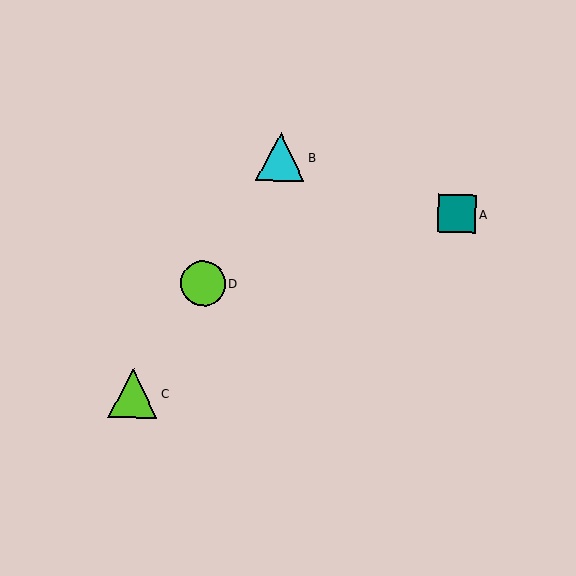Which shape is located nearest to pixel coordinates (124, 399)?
The lime triangle (labeled C) at (133, 394) is nearest to that location.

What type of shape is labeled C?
Shape C is a lime triangle.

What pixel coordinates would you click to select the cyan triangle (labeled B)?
Click at (280, 157) to select the cyan triangle B.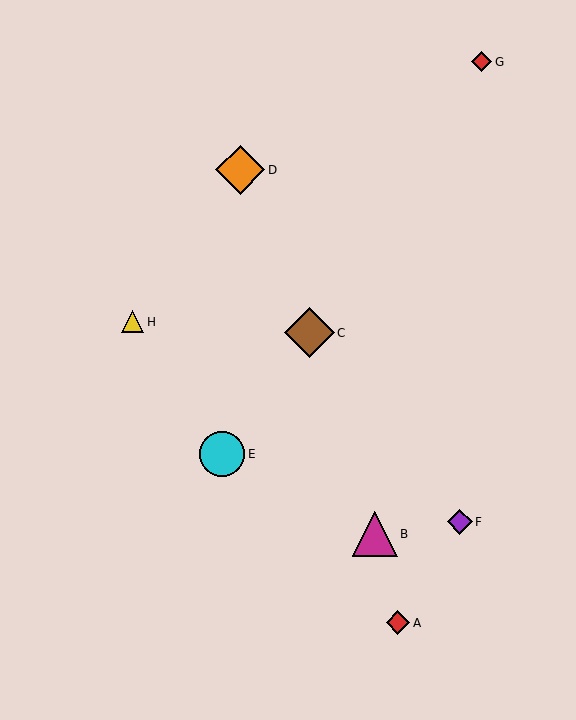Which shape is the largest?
The brown diamond (labeled C) is the largest.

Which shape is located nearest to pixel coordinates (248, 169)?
The orange diamond (labeled D) at (240, 170) is nearest to that location.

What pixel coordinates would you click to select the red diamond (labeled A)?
Click at (398, 623) to select the red diamond A.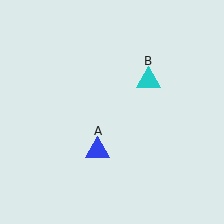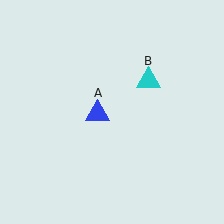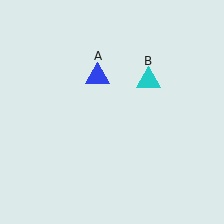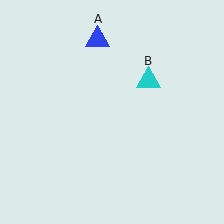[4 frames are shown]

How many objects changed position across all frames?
1 object changed position: blue triangle (object A).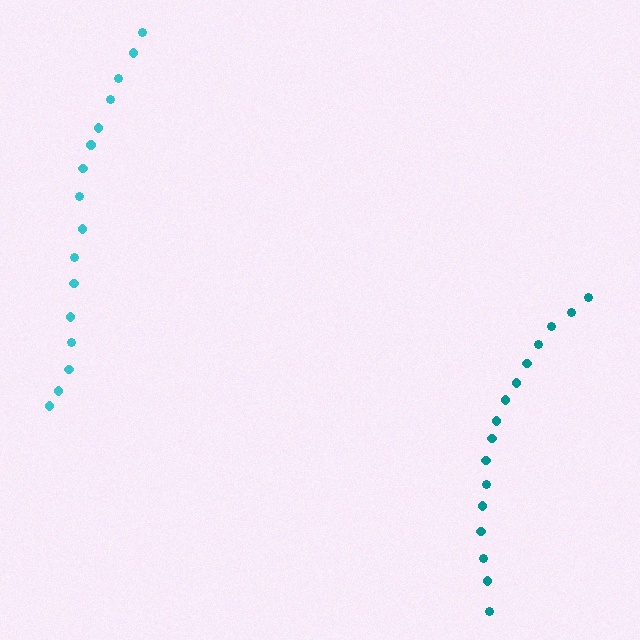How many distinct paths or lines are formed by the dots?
There are 2 distinct paths.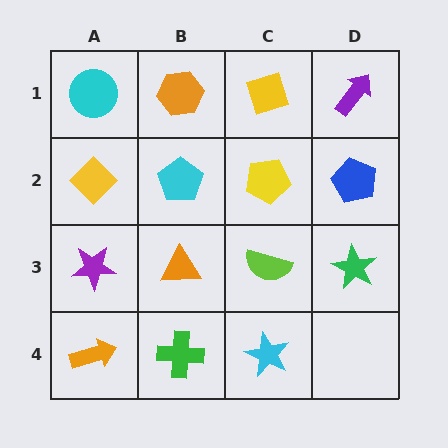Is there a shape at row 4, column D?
No, that cell is empty.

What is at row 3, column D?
A green star.